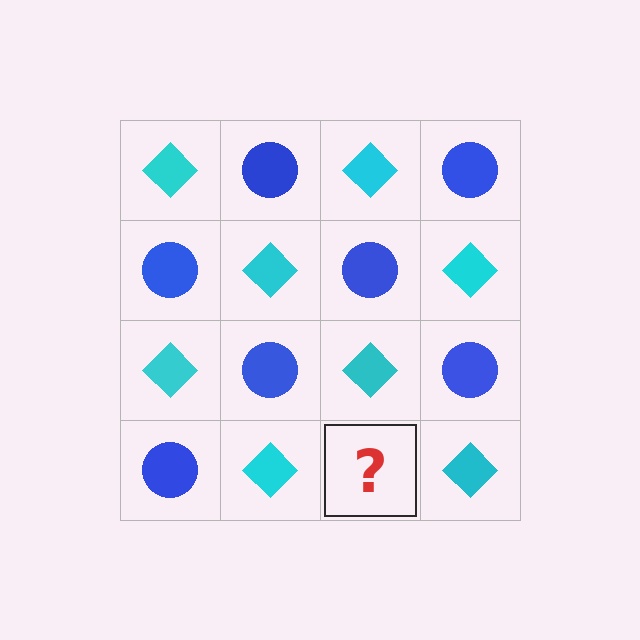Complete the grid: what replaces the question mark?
The question mark should be replaced with a blue circle.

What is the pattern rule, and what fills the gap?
The rule is that it alternates cyan diamond and blue circle in a checkerboard pattern. The gap should be filled with a blue circle.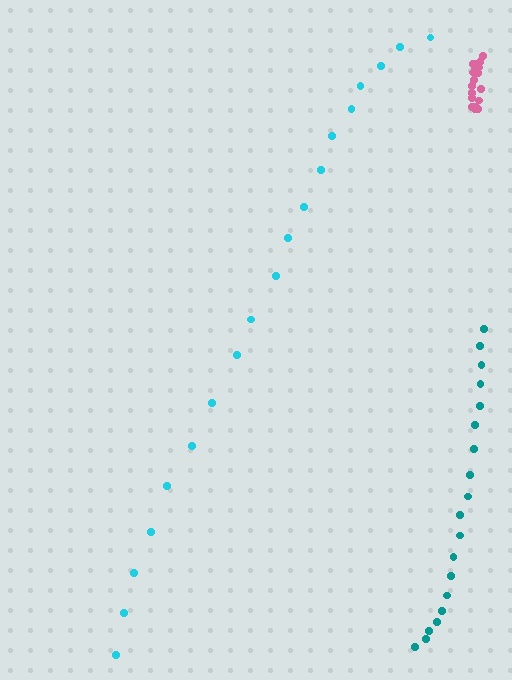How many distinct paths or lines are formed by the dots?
There are 3 distinct paths.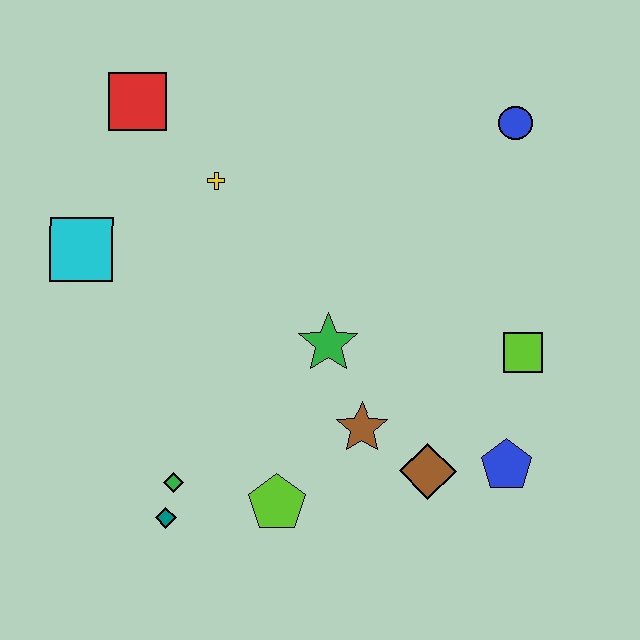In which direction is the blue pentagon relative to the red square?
The blue pentagon is to the right of the red square.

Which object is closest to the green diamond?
The teal diamond is closest to the green diamond.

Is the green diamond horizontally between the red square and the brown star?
Yes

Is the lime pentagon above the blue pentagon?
No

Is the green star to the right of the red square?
Yes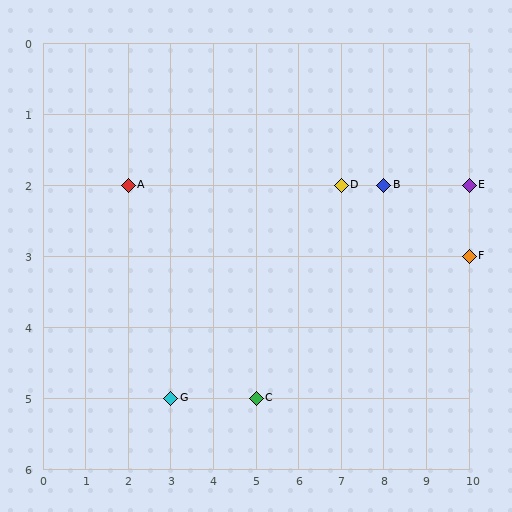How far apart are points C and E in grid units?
Points C and E are 5 columns and 3 rows apart (about 5.8 grid units diagonally).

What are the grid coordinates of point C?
Point C is at grid coordinates (5, 5).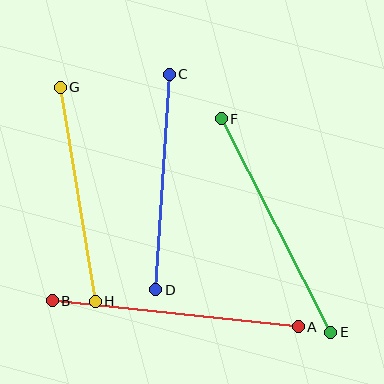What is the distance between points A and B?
The distance is approximately 247 pixels.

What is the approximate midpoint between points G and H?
The midpoint is at approximately (78, 194) pixels.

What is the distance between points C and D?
The distance is approximately 216 pixels.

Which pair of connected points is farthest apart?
Points A and B are farthest apart.